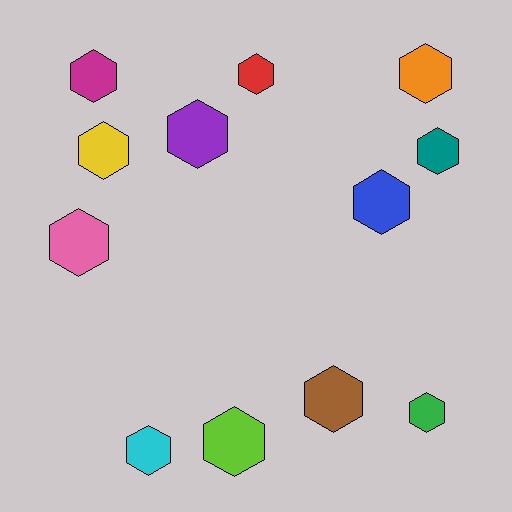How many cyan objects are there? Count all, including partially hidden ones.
There is 1 cyan object.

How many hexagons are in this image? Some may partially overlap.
There are 12 hexagons.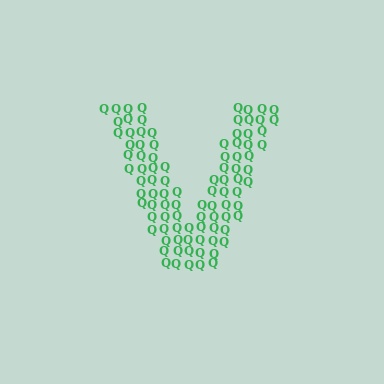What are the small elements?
The small elements are letter Q's.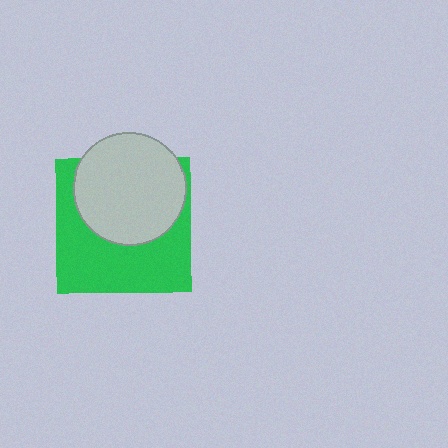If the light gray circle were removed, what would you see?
You would see the complete green square.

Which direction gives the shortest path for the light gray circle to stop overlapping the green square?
Moving up gives the shortest separation.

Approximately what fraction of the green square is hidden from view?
Roughly 46% of the green square is hidden behind the light gray circle.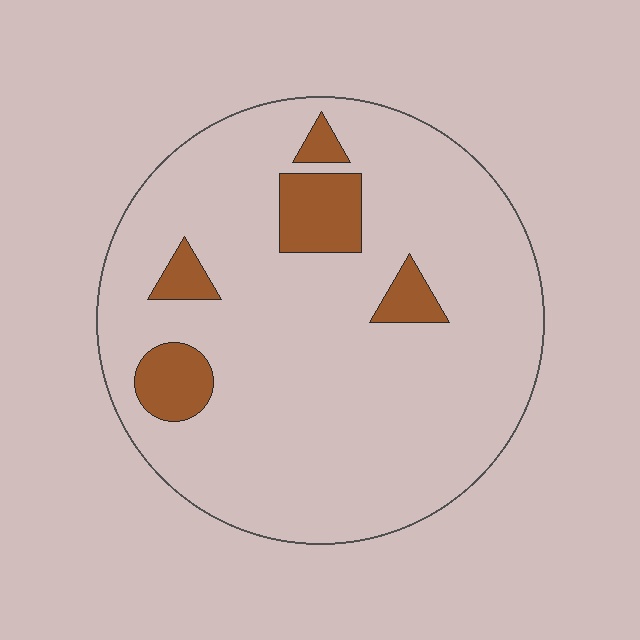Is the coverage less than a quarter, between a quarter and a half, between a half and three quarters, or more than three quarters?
Less than a quarter.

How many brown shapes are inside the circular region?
5.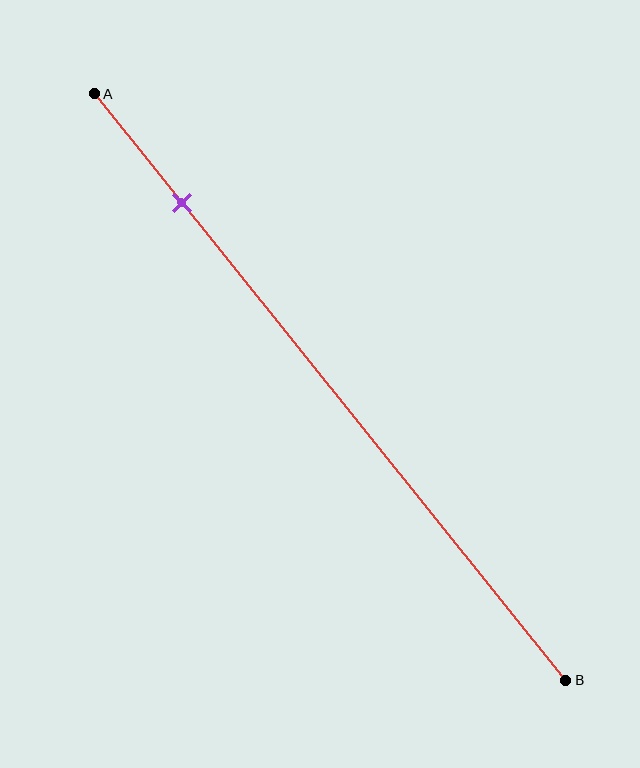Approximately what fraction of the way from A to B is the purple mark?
The purple mark is approximately 20% of the way from A to B.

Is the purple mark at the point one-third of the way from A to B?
No, the mark is at about 20% from A, not at the 33% one-third point.